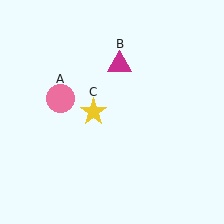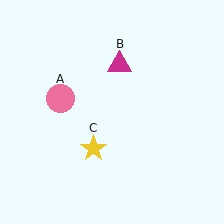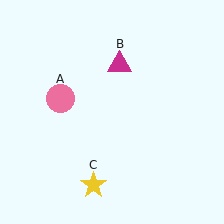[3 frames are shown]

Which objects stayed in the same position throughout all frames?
Pink circle (object A) and magenta triangle (object B) remained stationary.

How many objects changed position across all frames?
1 object changed position: yellow star (object C).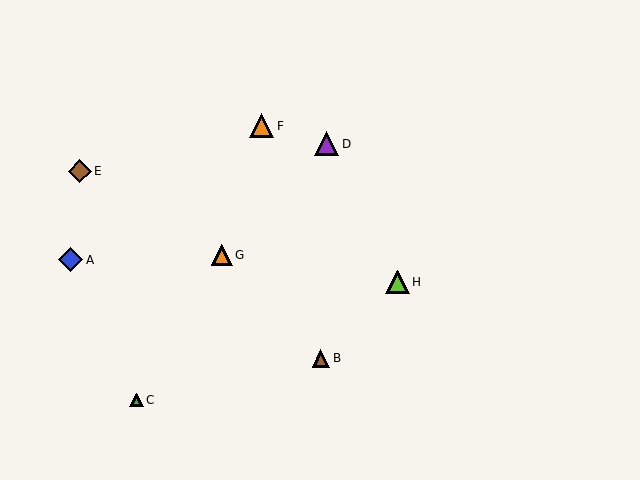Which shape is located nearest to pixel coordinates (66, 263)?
The blue diamond (labeled A) at (70, 260) is nearest to that location.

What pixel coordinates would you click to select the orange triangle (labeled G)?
Click at (222, 255) to select the orange triangle G.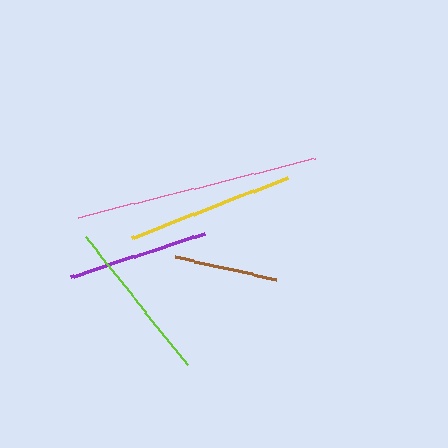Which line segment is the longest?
The pink line is the longest at approximately 244 pixels.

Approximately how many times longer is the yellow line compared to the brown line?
The yellow line is approximately 1.6 times the length of the brown line.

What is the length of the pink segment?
The pink segment is approximately 244 pixels long.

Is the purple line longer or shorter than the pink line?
The pink line is longer than the purple line.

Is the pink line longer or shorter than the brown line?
The pink line is longer than the brown line.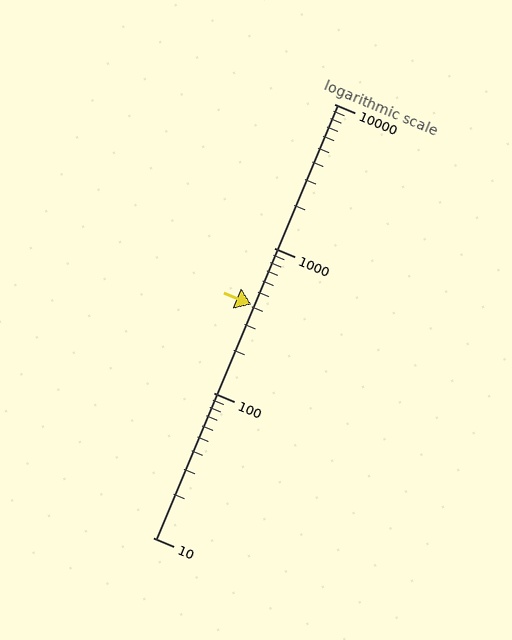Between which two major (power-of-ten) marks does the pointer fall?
The pointer is between 100 and 1000.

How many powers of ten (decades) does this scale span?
The scale spans 3 decades, from 10 to 10000.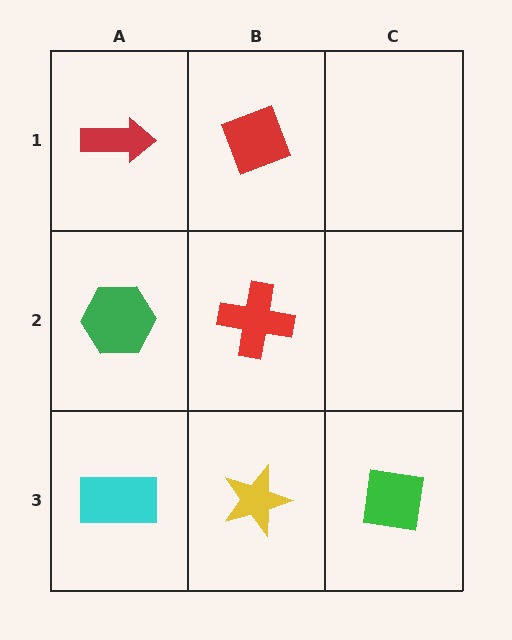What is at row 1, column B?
A red diamond.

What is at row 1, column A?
A red arrow.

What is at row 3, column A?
A cyan rectangle.